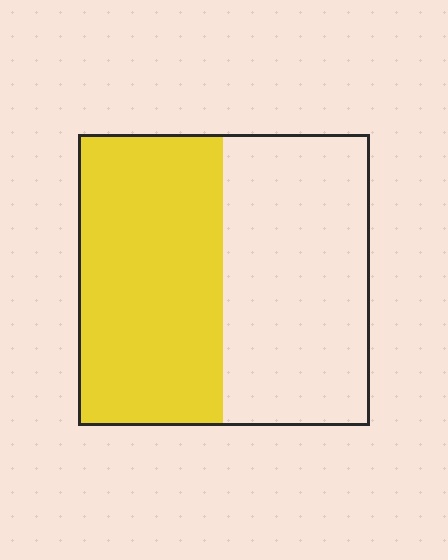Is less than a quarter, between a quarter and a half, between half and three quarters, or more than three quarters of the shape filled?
Between a quarter and a half.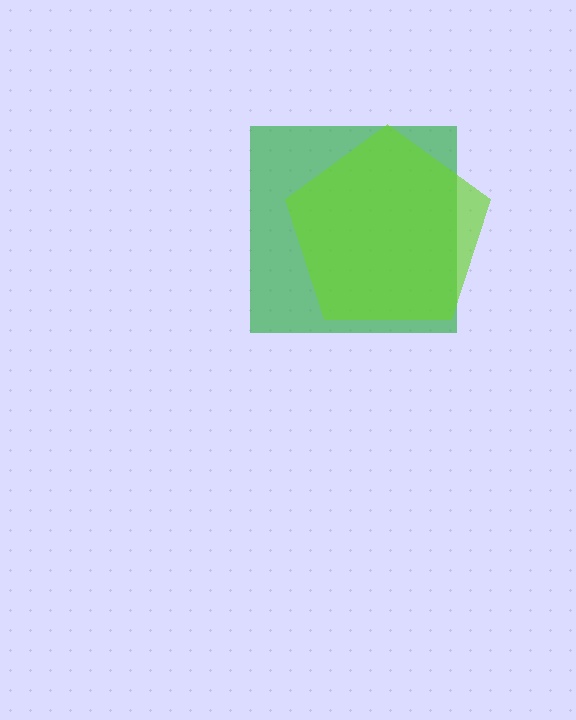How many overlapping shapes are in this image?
There are 2 overlapping shapes in the image.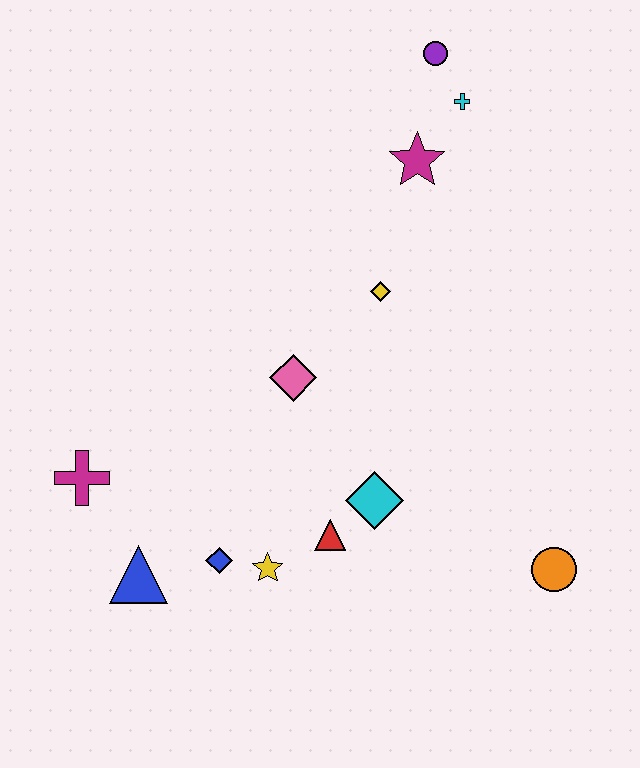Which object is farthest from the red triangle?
The purple circle is farthest from the red triangle.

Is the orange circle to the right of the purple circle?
Yes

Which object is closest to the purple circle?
The cyan cross is closest to the purple circle.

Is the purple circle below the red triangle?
No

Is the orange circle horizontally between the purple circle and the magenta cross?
No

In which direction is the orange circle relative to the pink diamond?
The orange circle is to the right of the pink diamond.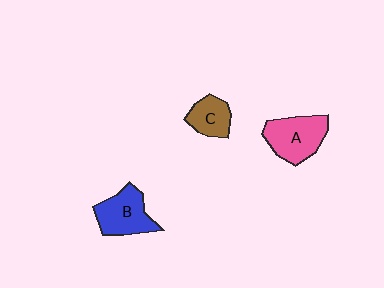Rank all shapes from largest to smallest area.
From largest to smallest: A (pink), B (blue), C (brown).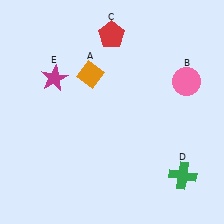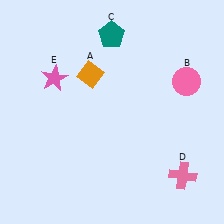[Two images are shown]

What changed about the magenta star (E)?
In Image 1, E is magenta. In Image 2, it changed to pink.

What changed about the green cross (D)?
In Image 1, D is green. In Image 2, it changed to pink.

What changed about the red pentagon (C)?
In Image 1, C is red. In Image 2, it changed to teal.